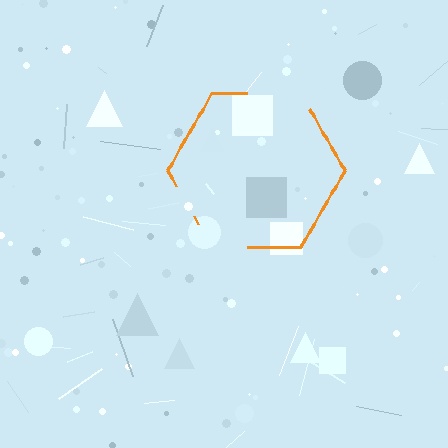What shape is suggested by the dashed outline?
The dashed outline suggests a hexagon.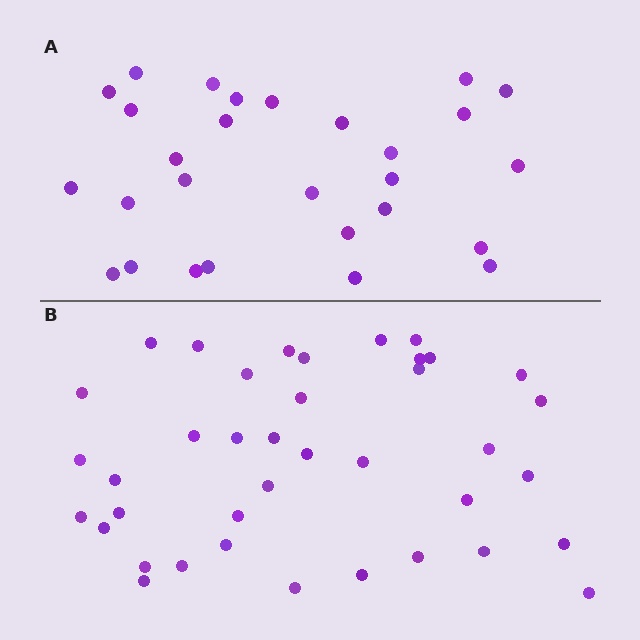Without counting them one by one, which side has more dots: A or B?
Region B (the bottom region) has more dots.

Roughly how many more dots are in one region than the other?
Region B has roughly 12 or so more dots than region A.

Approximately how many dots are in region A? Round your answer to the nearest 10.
About 30 dots. (The exact count is 28, which rounds to 30.)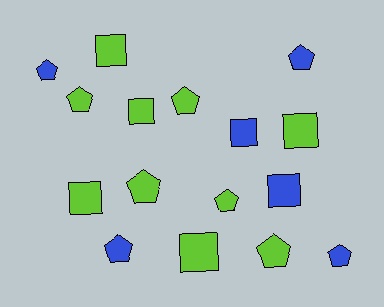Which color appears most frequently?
Lime, with 10 objects.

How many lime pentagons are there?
There are 5 lime pentagons.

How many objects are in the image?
There are 16 objects.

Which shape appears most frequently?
Pentagon, with 9 objects.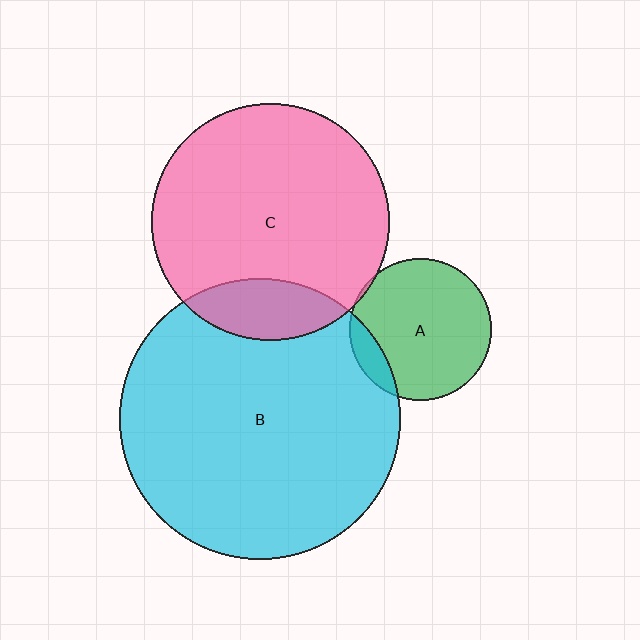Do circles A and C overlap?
Yes.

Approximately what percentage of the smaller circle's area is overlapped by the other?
Approximately 5%.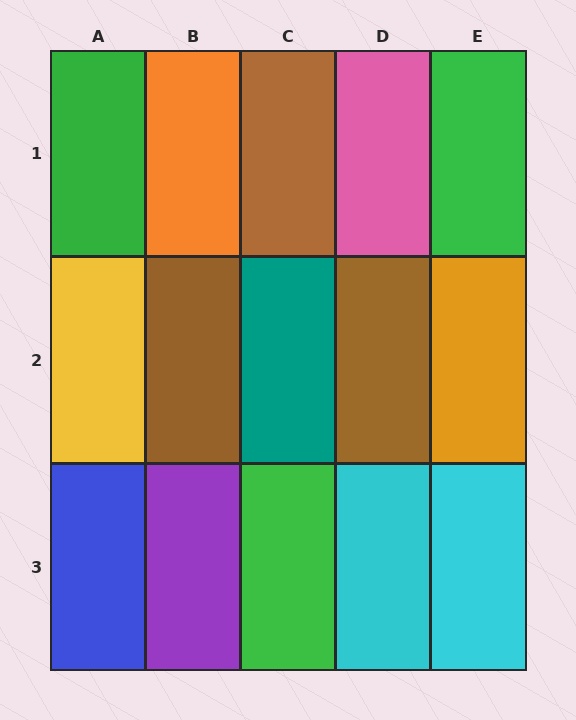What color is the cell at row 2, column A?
Yellow.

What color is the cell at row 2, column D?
Brown.